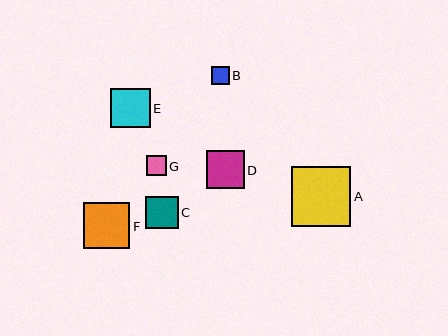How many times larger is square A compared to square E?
Square A is approximately 1.5 times the size of square E.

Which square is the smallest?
Square B is the smallest with a size of approximately 17 pixels.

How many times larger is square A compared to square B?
Square A is approximately 3.5 times the size of square B.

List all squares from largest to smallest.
From largest to smallest: A, F, E, D, C, G, B.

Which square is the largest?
Square A is the largest with a size of approximately 60 pixels.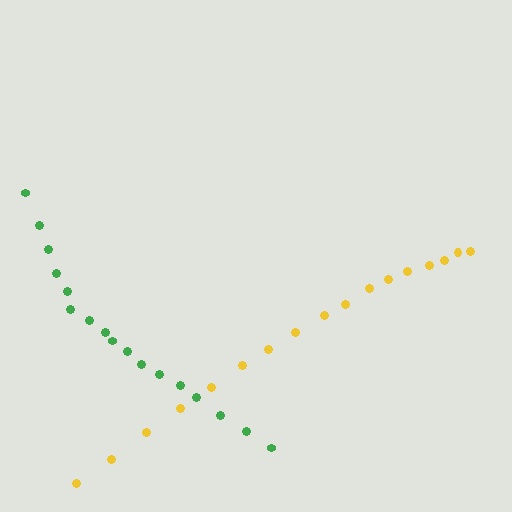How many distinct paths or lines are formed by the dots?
There are 2 distinct paths.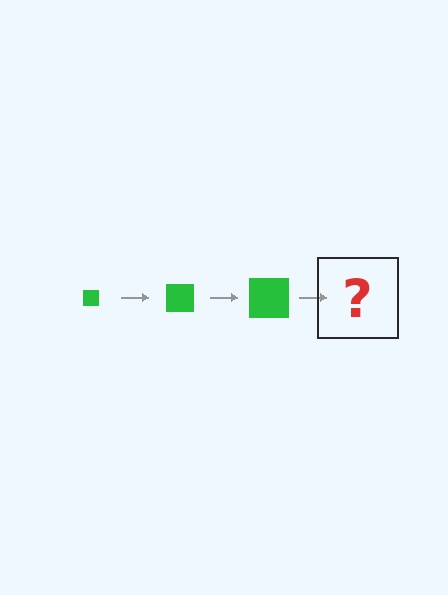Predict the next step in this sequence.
The next step is a green square, larger than the previous one.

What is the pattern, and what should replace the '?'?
The pattern is that the square gets progressively larger each step. The '?' should be a green square, larger than the previous one.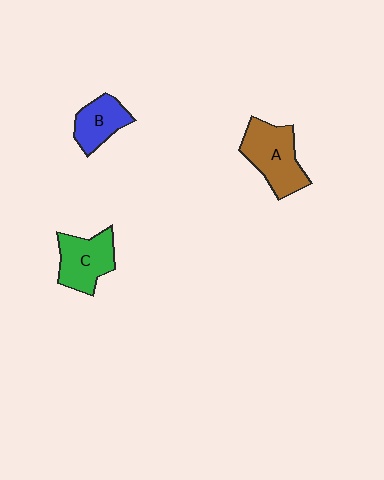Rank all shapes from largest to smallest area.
From largest to smallest: A (brown), C (green), B (blue).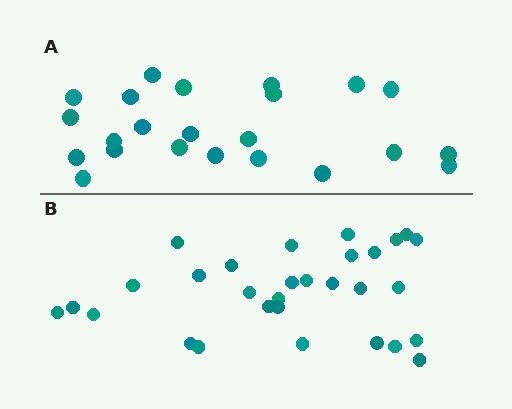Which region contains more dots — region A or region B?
Region B (the bottom region) has more dots.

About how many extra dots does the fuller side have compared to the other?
Region B has roughly 8 or so more dots than region A.